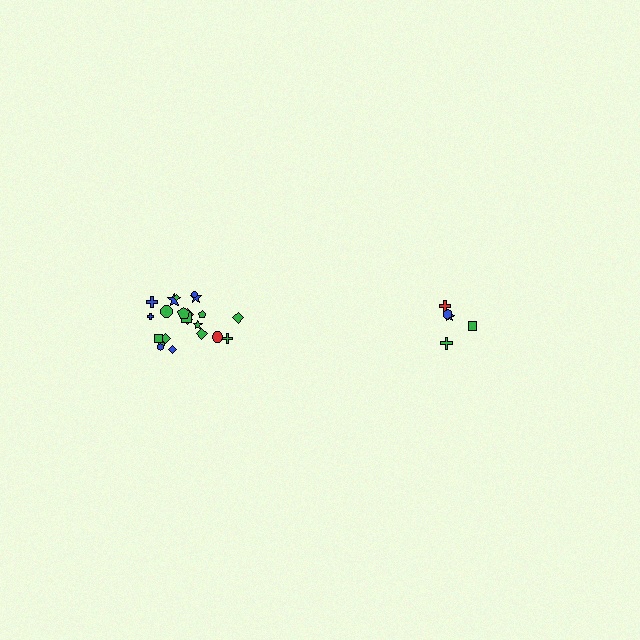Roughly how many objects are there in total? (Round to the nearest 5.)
Roughly 25 objects in total.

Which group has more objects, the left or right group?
The left group.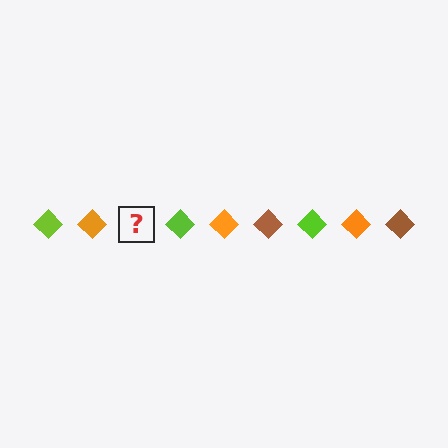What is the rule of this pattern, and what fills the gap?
The rule is that the pattern cycles through lime, orange, brown diamonds. The gap should be filled with a brown diamond.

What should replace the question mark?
The question mark should be replaced with a brown diamond.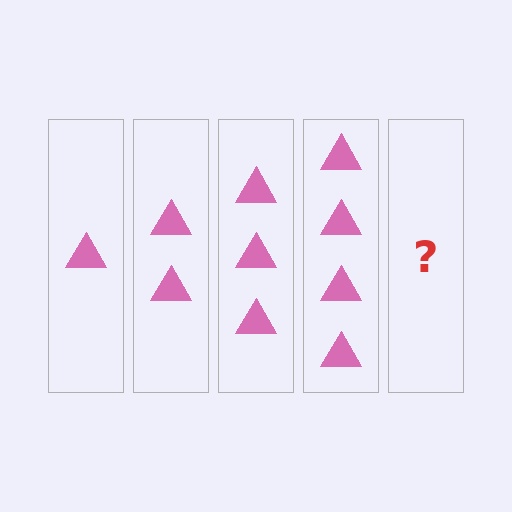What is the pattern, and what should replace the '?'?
The pattern is that each step adds one more triangle. The '?' should be 5 triangles.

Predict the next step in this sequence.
The next step is 5 triangles.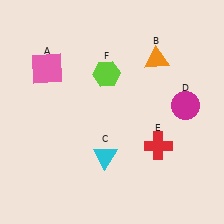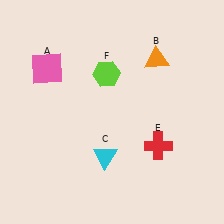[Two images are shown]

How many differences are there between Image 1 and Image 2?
There is 1 difference between the two images.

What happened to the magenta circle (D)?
The magenta circle (D) was removed in Image 2. It was in the top-right area of Image 1.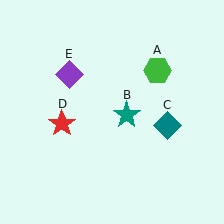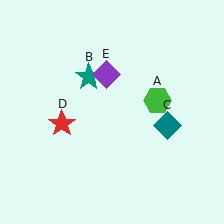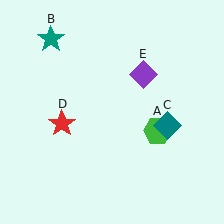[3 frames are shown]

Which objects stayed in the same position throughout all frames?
Teal diamond (object C) and red star (object D) remained stationary.